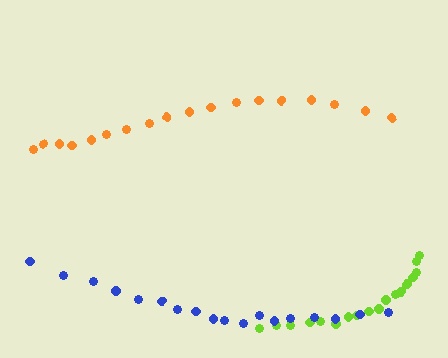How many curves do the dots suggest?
There are 3 distinct paths.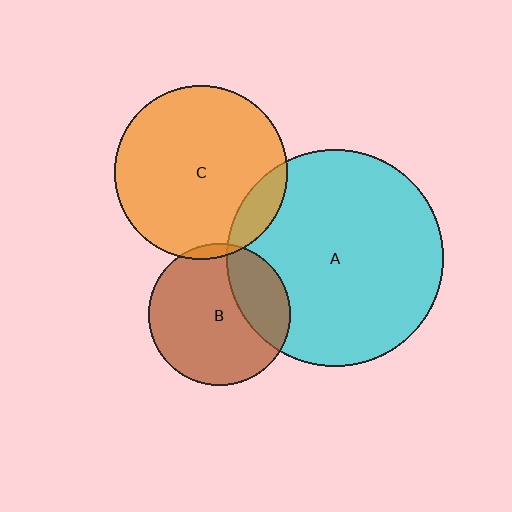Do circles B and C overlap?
Yes.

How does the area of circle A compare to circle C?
Approximately 1.6 times.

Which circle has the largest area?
Circle A (cyan).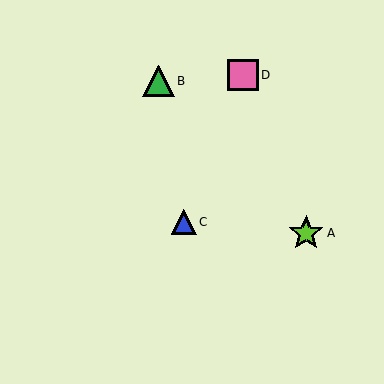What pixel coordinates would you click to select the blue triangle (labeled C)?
Click at (184, 222) to select the blue triangle C.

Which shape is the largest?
The lime star (labeled A) is the largest.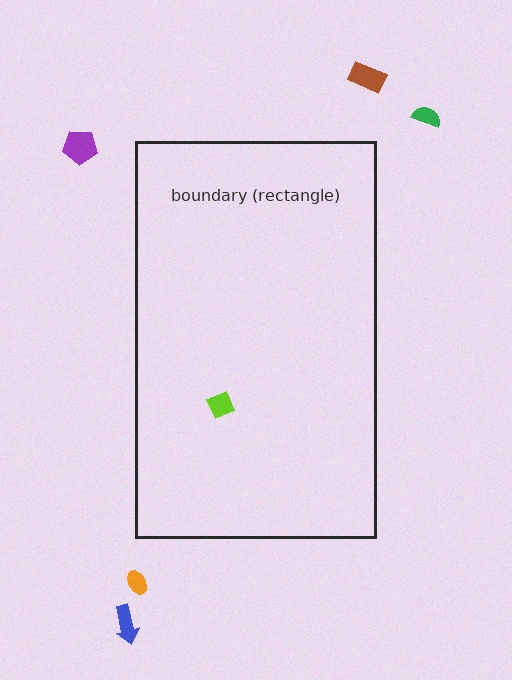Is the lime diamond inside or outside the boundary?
Inside.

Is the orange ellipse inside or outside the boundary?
Outside.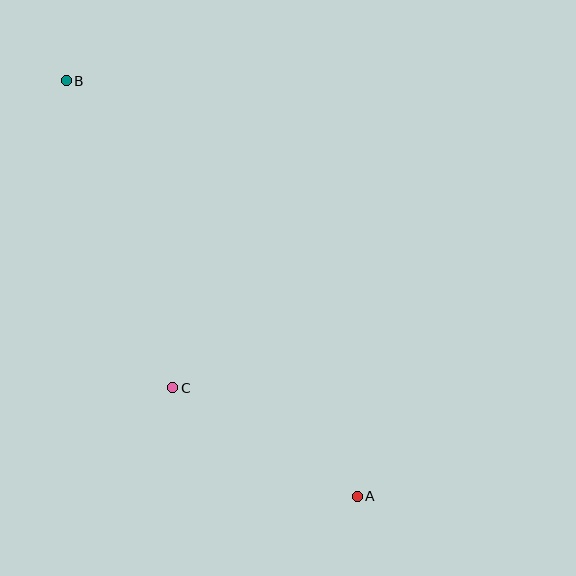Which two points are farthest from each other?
Points A and B are farthest from each other.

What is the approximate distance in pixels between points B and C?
The distance between B and C is approximately 325 pixels.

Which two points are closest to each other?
Points A and C are closest to each other.